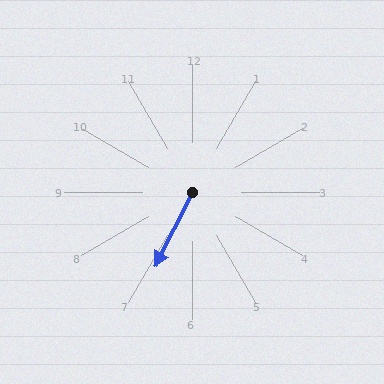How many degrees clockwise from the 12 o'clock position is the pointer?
Approximately 206 degrees.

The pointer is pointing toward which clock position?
Roughly 7 o'clock.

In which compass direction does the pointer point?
Southwest.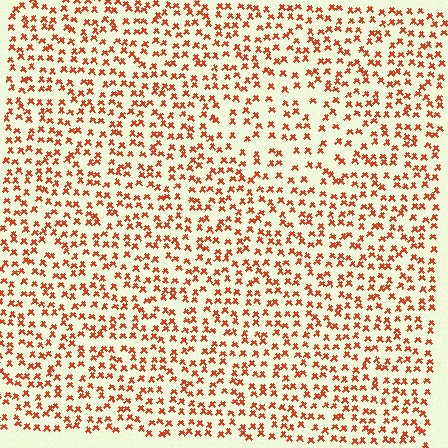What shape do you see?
I see a diamond.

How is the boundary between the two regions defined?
The boundary is defined by a change in element density (approximately 1.6x ratio). All elements are the same color, size, and shape.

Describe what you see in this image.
The image contains small red elements arranged at two different densities. A diamond-shaped region is visible where the elements are less densely packed than the surrounding area.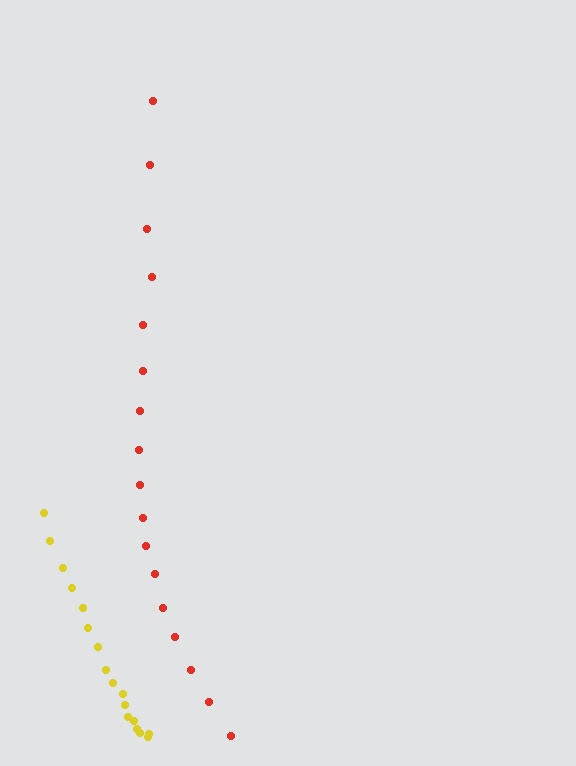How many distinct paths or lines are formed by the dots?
There are 2 distinct paths.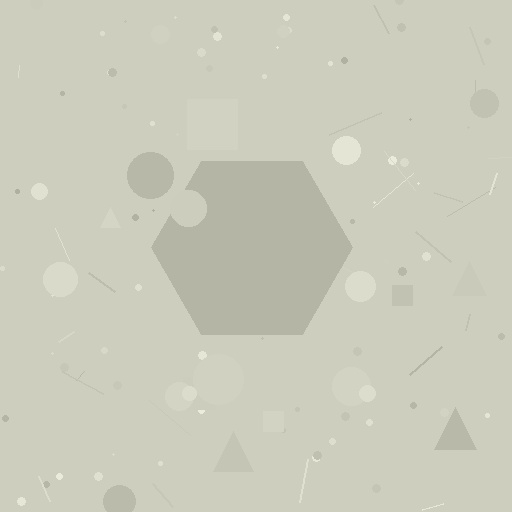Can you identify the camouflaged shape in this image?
The camouflaged shape is a hexagon.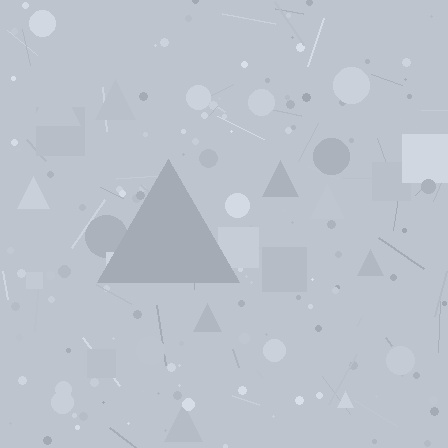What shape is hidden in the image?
A triangle is hidden in the image.